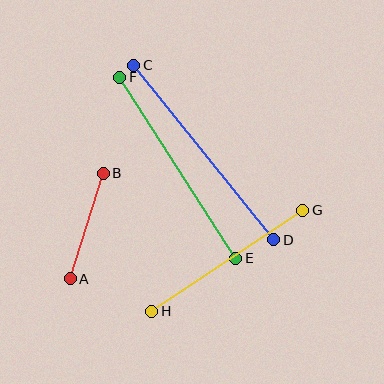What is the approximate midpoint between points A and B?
The midpoint is at approximately (87, 226) pixels.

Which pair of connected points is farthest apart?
Points C and D are farthest apart.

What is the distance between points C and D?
The distance is approximately 224 pixels.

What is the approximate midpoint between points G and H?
The midpoint is at approximately (227, 261) pixels.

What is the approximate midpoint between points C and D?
The midpoint is at approximately (204, 152) pixels.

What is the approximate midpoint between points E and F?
The midpoint is at approximately (178, 168) pixels.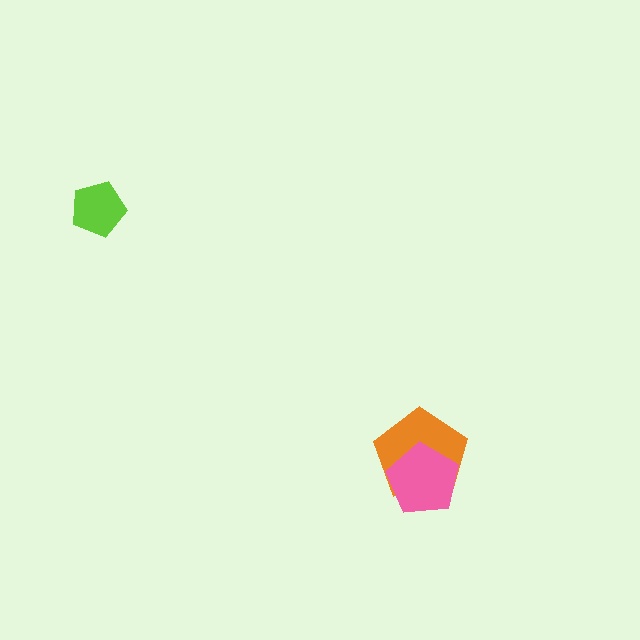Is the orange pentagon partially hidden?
Yes, it is partially covered by another shape.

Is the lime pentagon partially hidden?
No, no other shape covers it.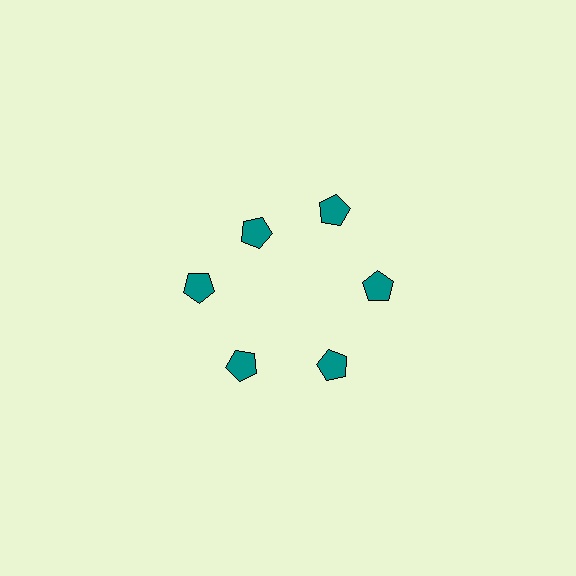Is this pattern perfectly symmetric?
No. The 6 teal pentagons are arranged in a ring, but one element near the 11 o'clock position is pulled inward toward the center, breaking the 6-fold rotational symmetry.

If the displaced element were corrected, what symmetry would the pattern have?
It would have 6-fold rotational symmetry — the pattern would map onto itself every 60 degrees.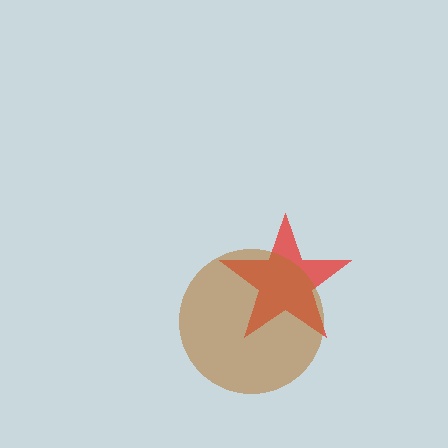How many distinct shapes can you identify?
There are 2 distinct shapes: a red star, a brown circle.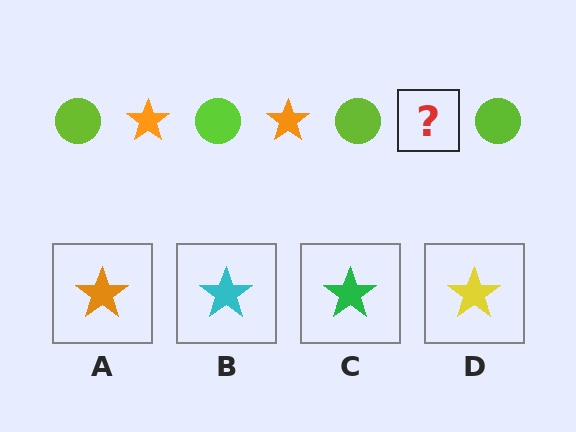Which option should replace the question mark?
Option A.